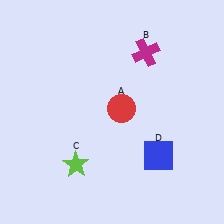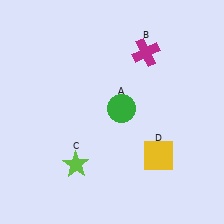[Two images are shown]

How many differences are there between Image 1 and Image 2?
There are 2 differences between the two images.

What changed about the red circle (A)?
In Image 1, A is red. In Image 2, it changed to green.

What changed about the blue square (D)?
In Image 1, D is blue. In Image 2, it changed to yellow.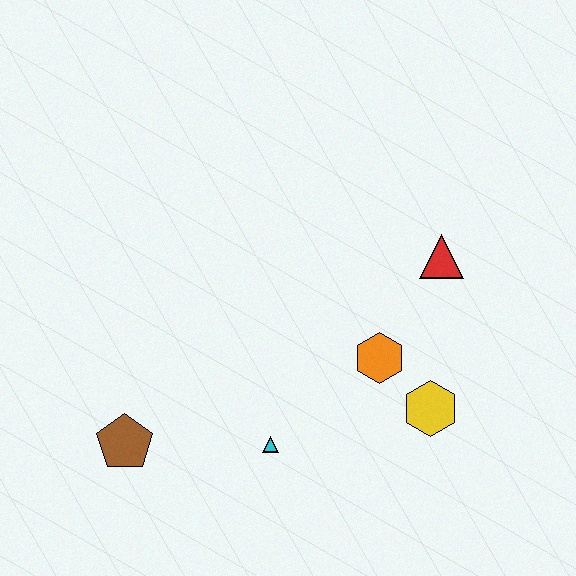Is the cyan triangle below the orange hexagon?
Yes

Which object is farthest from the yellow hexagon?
The brown pentagon is farthest from the yellow hexagon.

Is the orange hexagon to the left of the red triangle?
Yes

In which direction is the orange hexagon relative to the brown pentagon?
The orange hexagon is to the right of the brown pentagon.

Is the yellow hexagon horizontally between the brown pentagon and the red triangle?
Yes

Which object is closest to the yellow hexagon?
The orange hexagon is closest to the yellow hexagon.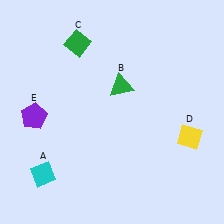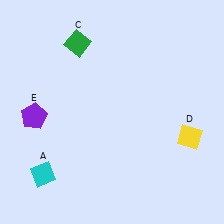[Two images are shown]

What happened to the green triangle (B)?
The green triangle (B) was removed in Image 2. It was in the top-right area of Image 1.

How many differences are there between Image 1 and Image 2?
There is 1 difference between the two images.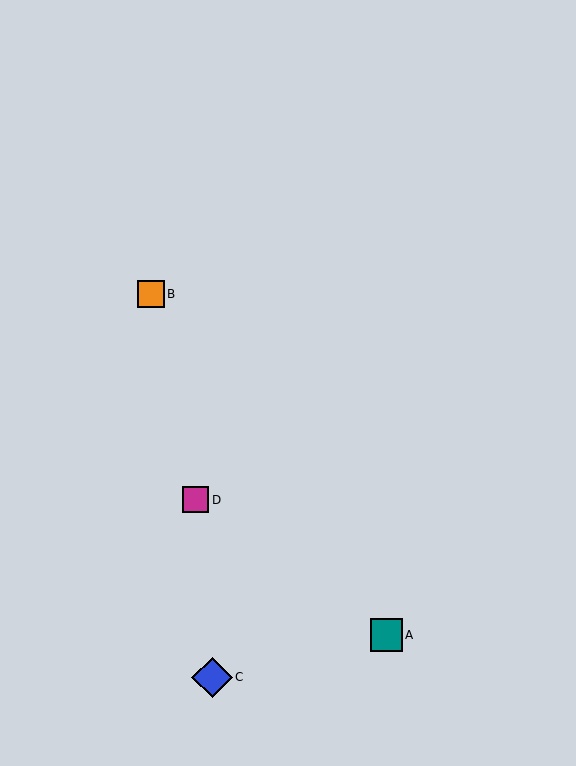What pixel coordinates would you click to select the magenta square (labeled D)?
Click at (195, 500) to select the magenta square D.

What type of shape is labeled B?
Shape B is an orange square.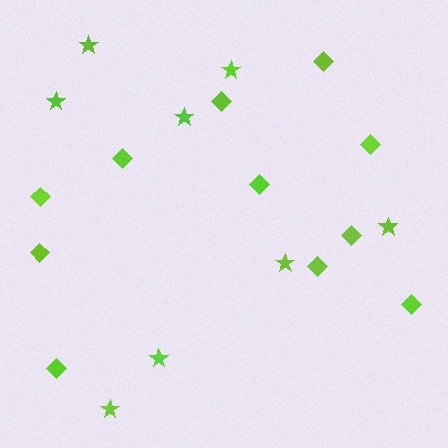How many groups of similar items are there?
There are 2 groups: one group of stars (8) and one group of diamonds (11).